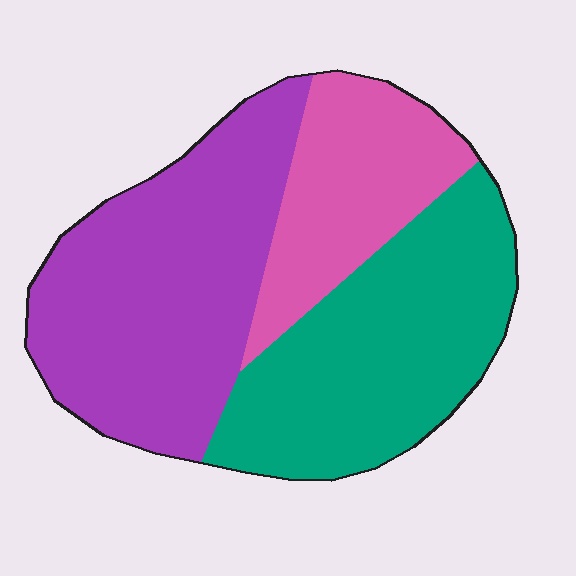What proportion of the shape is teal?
Teal covers about 35% of the shape.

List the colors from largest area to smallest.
From largest to smallest: purple, teal, pink.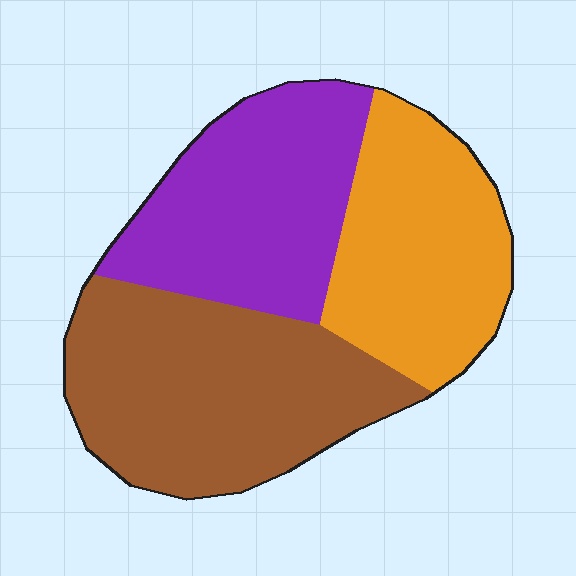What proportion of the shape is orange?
Orange covers 29% of the shape.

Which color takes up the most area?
Brown, at roughly 40%.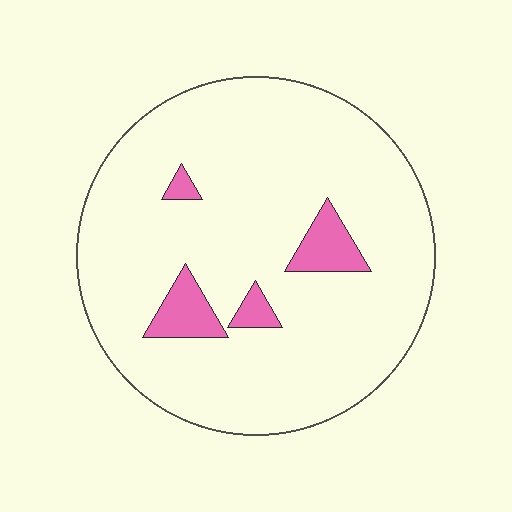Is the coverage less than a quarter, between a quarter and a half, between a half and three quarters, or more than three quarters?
Less than a quarter.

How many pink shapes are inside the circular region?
4.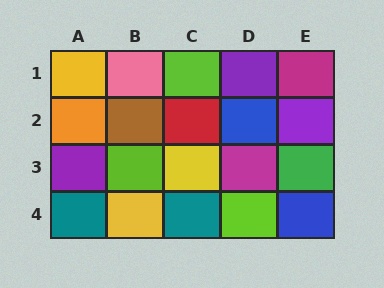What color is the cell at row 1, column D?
Purple.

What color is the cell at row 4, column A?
Teal.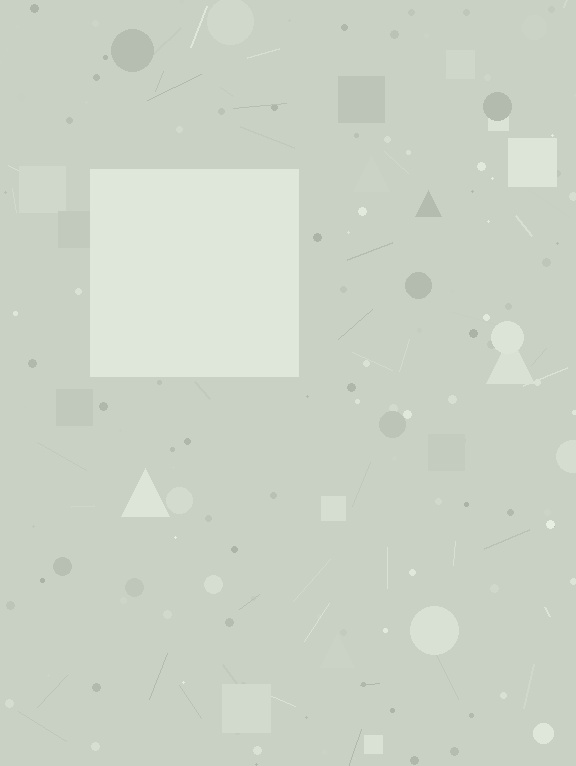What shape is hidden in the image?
A square is hidden in the image.